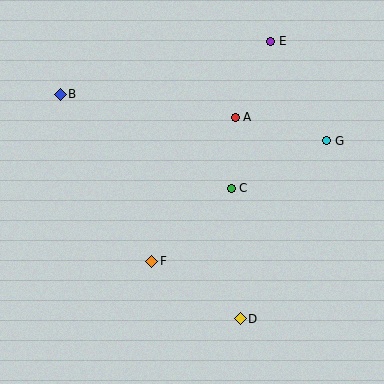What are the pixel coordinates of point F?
Point F is at (151, 261).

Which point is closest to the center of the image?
Point C at (231, 188) is closest to the center.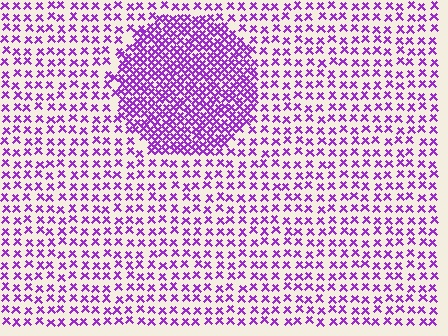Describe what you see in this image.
The image contains small purple elements arranged at two different densities. A circle-shaped region is visible where the elements are more densely packed than the surrounding area.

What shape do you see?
I see a circle.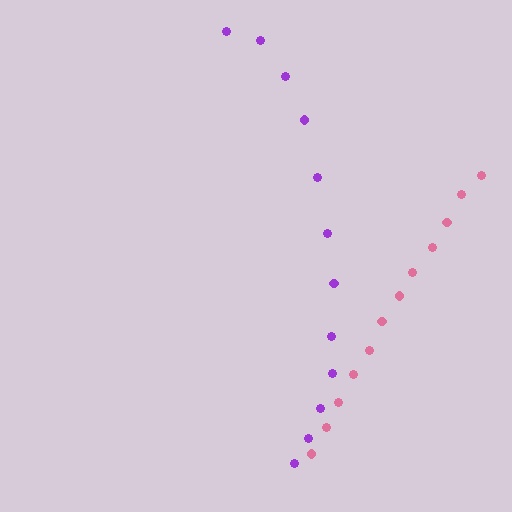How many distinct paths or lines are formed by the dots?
There are 2 distinct paths.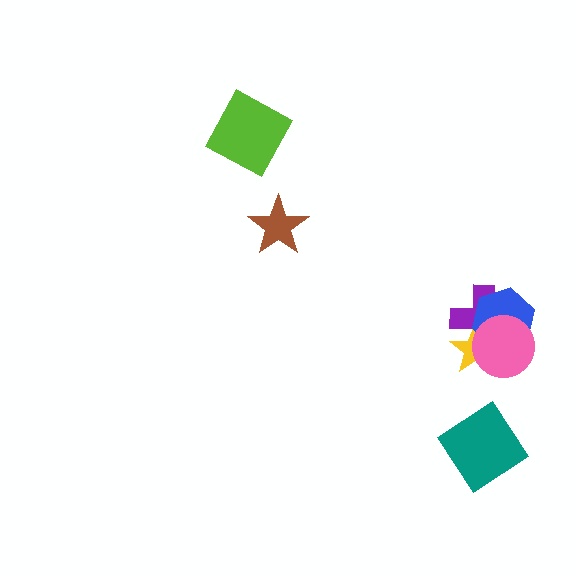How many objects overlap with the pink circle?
3 objects overlap with the pink circle.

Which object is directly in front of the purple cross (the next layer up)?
The yellow star is directly in front of the purple cross.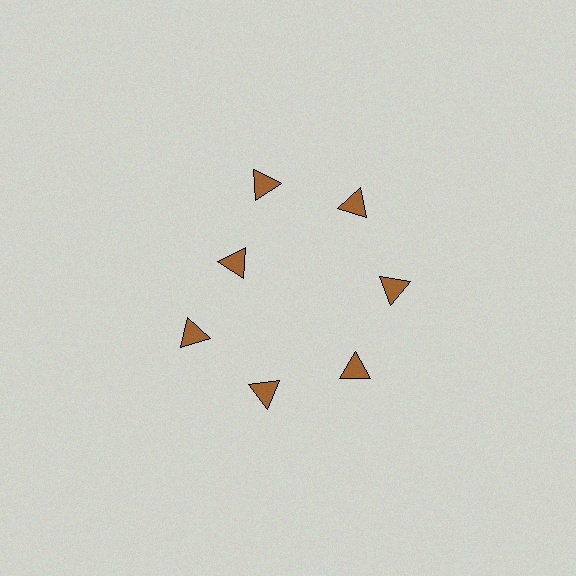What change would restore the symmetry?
The symmetry would be restored by moving it outward, back onto the ring so that all 7 triangles sit at equal angles and equal distance from the center.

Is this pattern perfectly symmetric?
No. The 7 brown triangles are arranged in a ring, but one element near the 10 o'clock position is pulled inward toward the center, breaking the 7-fold rotational symmetry.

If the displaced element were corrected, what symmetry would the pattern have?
It would have 7-fold rotational symmetry — the pattern would map onto itself every 51 degrees.